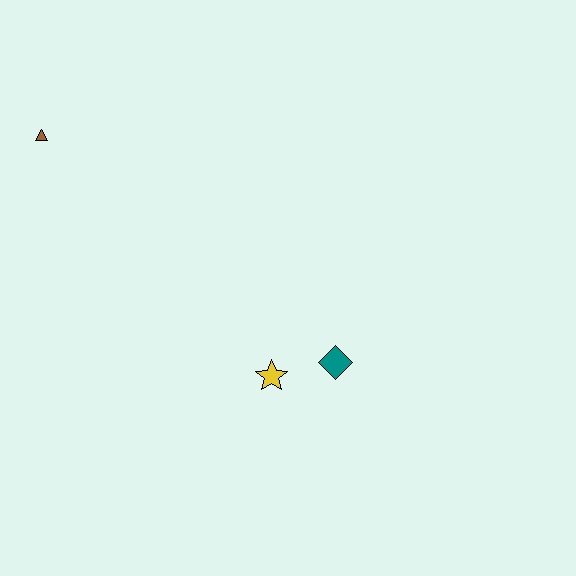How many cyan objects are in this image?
There are no cyan objects.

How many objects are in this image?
There are 3 objects.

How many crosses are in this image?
There are no crosses.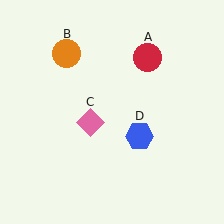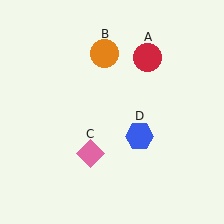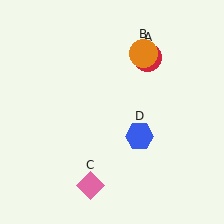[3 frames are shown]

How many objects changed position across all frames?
2 objects changed position: orange circle (object B), pink diamond (object C).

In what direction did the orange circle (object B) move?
The orange circle (object B) moved right.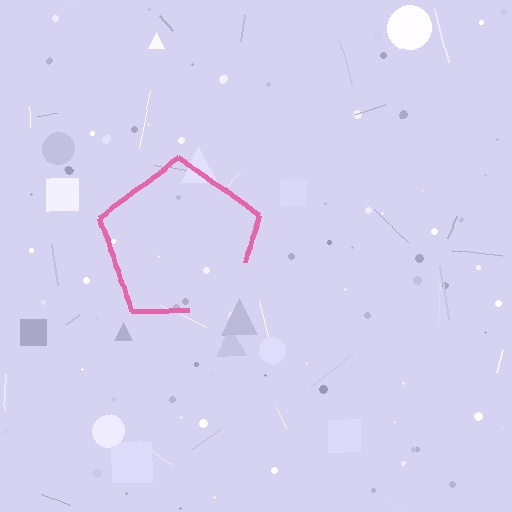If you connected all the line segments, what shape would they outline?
They would outline a pentagon.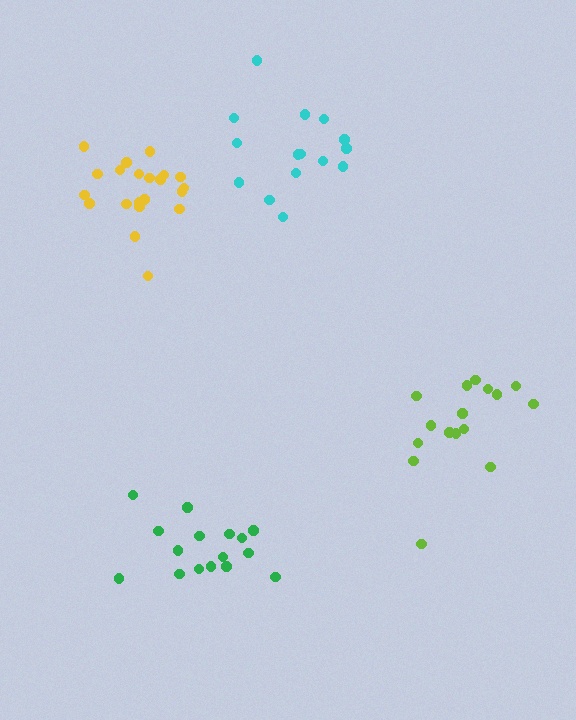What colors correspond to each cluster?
The clusters are colored: cyan, green, lime, yellow.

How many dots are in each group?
Group 1: 15 dots, Group 2: 16 dots, Group 3: 16 dots, Group 4: 21 dots (68 total).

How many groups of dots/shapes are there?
There are 4 groups.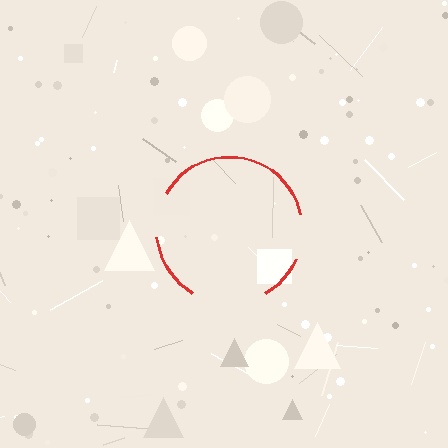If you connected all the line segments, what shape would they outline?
They would outline a circle.